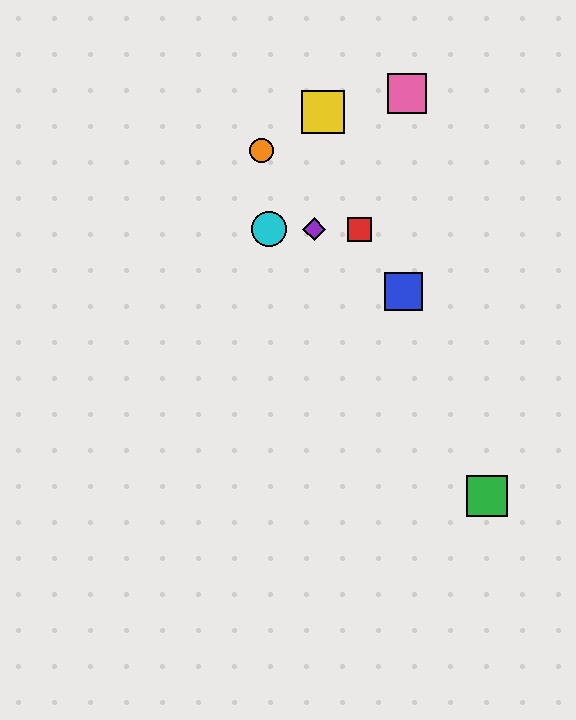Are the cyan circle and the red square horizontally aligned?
Yes, both are at y≈229.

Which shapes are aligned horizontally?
The red square, the purple diamond, the cyan circle are aligned horizontally.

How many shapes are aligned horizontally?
3 shapes (the red square, the purple diamond, the cyan circle) are aligned horizontally.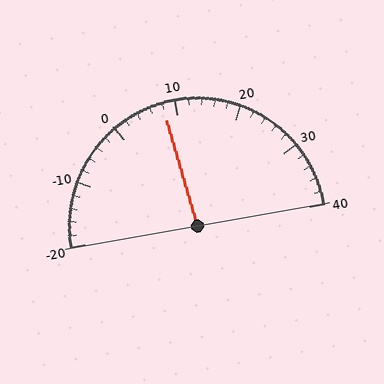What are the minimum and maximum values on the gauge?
The gauge ranges from -20 to 40.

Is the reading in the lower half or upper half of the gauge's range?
The reading is in the lower half of the range (-20 to 40).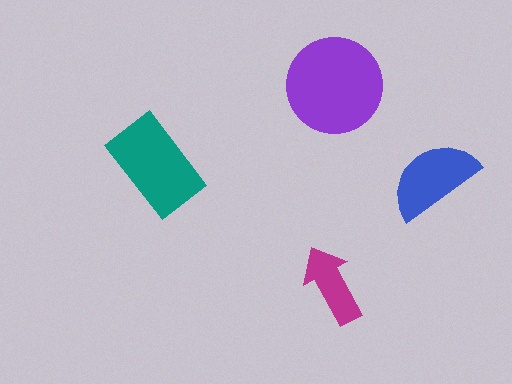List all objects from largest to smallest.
The purple circle, the teal rectangle, the blue semicircle, the magenta arrow.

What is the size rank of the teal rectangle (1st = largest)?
2nd.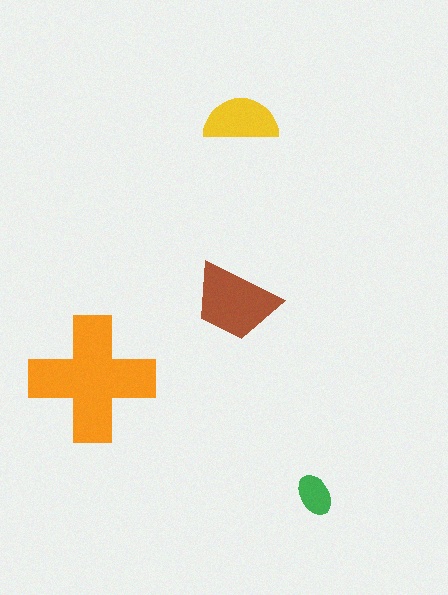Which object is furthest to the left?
The orange cross is leftmost.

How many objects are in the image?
There are 4 objects in the image.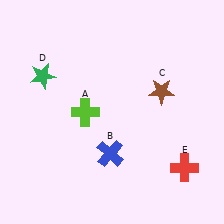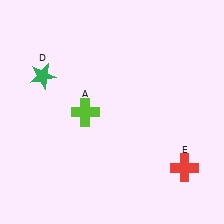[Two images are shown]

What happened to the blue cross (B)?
The blue cross (B) was removed in Image 2. It was in the bottom-left area of Image 1.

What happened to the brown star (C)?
The brown star (C) was removed in Image 2. It was in the top-right area of Image 1.